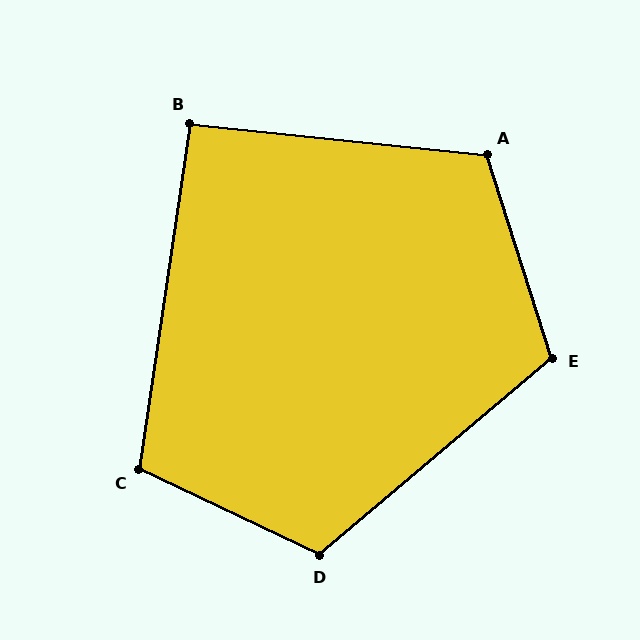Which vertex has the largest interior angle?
D, at approximately 114 degrees.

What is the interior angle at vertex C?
Approximately 107 degrees (obtuse).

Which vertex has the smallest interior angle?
B, at approximately 93 degrees.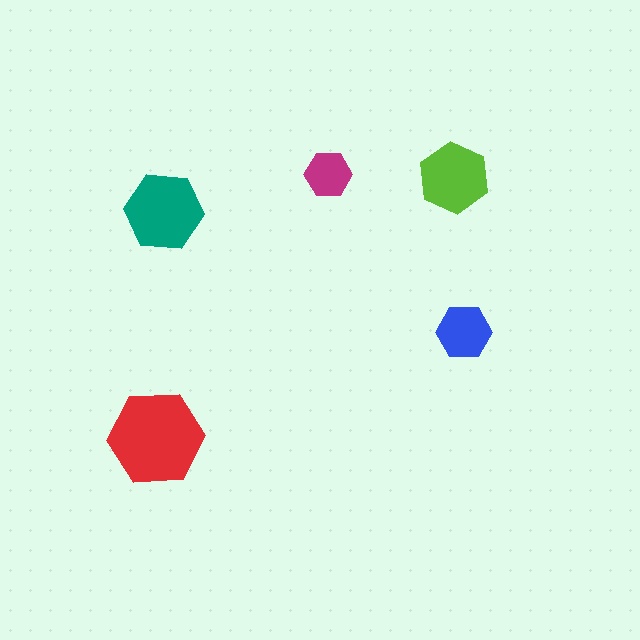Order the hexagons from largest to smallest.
the red one, the teal one, the lime one, the blue one, the magenta one.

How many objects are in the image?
There are 5 objects in the image.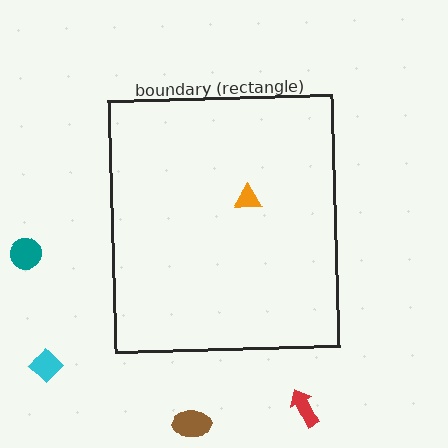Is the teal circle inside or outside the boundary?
Outside.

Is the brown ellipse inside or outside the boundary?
Outside.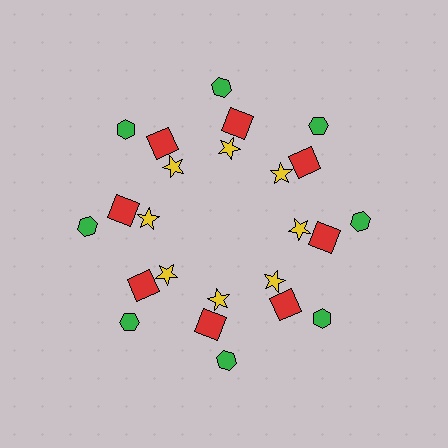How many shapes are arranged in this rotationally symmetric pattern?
There are 24 shapes, arranged in 8 groups of 3.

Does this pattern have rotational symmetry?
Yes, this pattern has 8-fold rotational symmetry. It looks the same after rotating 45 degrees around the center.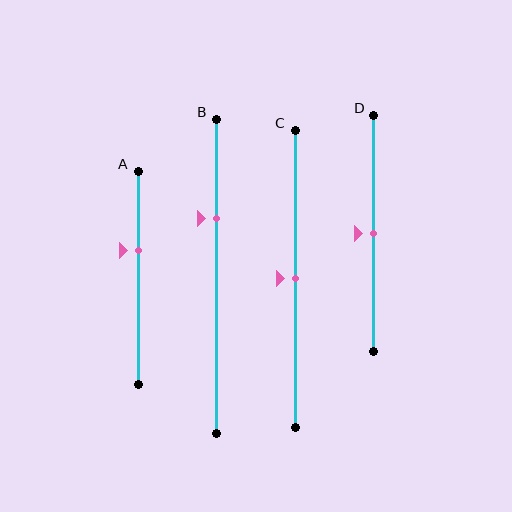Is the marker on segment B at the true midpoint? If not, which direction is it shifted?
No, the marker on segment B is shifted upward by about 19% of the segment length.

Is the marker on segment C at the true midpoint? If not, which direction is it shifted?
Yes, the marker on segment C is at the true midpoint.